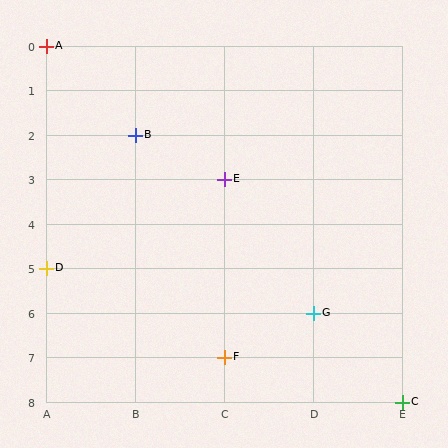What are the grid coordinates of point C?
Point C is at grid coordinates (E, 8).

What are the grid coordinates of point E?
Point E is at grid coordinates (C, 3).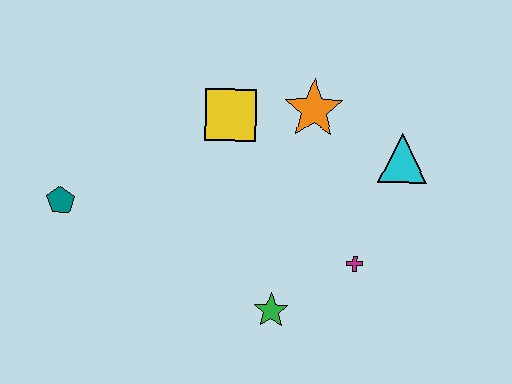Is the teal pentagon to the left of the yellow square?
Yes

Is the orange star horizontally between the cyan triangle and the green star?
Yes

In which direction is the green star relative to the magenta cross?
The green star is to the left of the magenta cross.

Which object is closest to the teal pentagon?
The yellow square is closest to the teal pentagon.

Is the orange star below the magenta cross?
No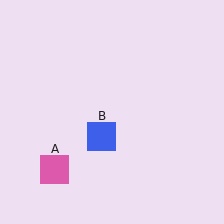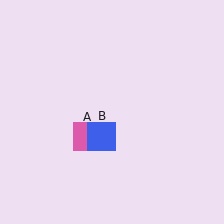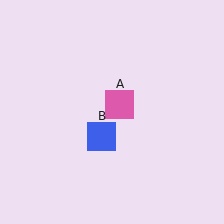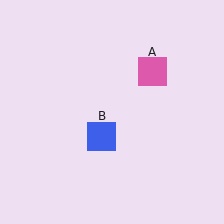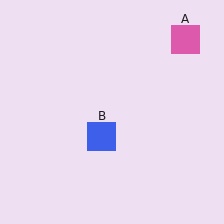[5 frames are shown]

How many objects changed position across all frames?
1 object changed position: pink square (object A).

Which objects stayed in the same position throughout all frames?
Blue square (object B) remained stationary.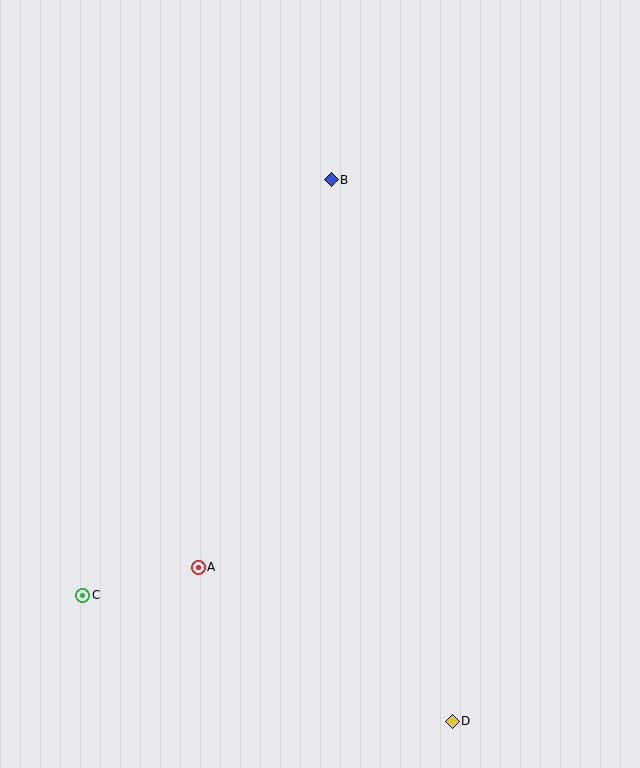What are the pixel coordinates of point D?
Point D is at (452, 721).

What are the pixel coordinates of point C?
Point C is at (83, 595).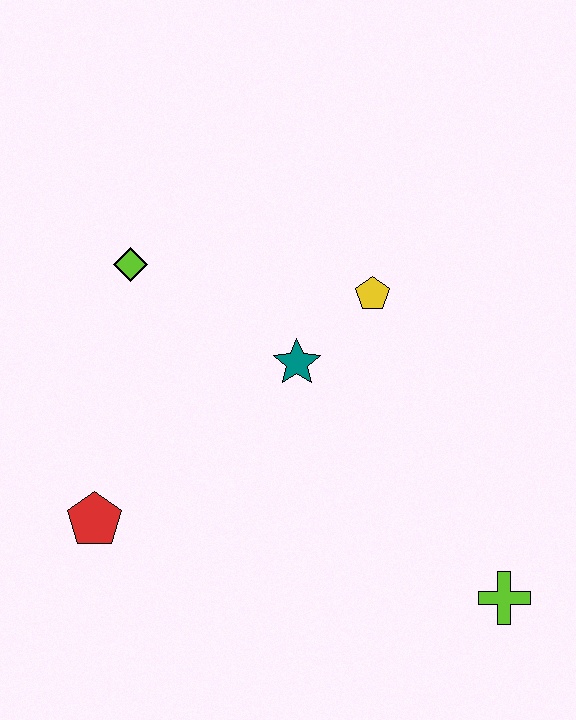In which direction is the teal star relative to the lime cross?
The teal star is above the lime cross.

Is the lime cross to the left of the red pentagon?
No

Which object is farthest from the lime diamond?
The lime cross is farthest from the lime diamond.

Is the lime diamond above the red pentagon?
Yes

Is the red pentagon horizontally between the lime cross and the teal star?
No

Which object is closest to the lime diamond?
The teal star is closest to the lime diamond.